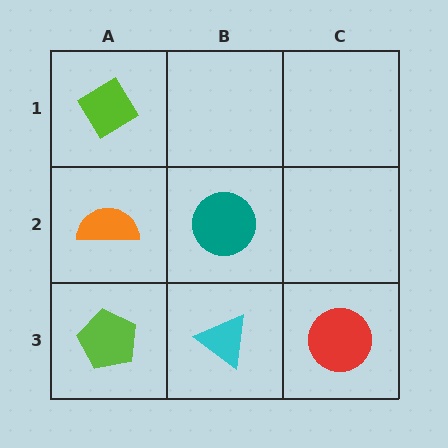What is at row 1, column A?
A lime diamond.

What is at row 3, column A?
A lime pentagon.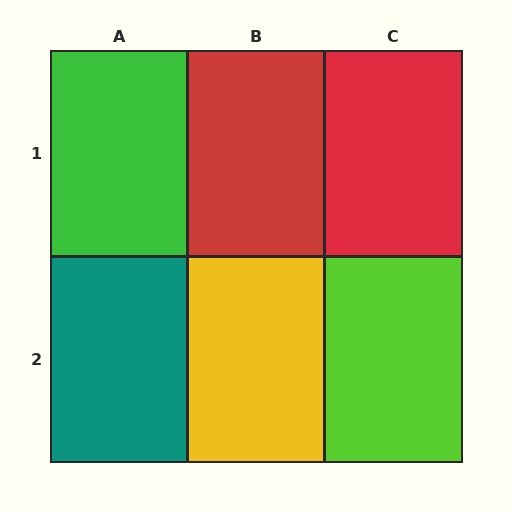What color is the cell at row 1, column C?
Red.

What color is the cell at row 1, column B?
Red.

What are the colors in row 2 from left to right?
Teal, yellow, lime.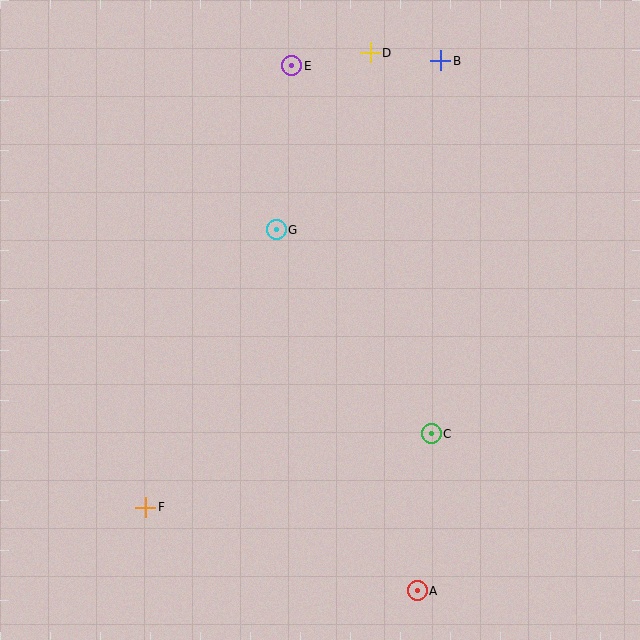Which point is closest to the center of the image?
Point G at (276, 230) is closest to the center.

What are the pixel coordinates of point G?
Point G is at (276, 230).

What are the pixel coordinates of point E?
Point E is at (292, 66).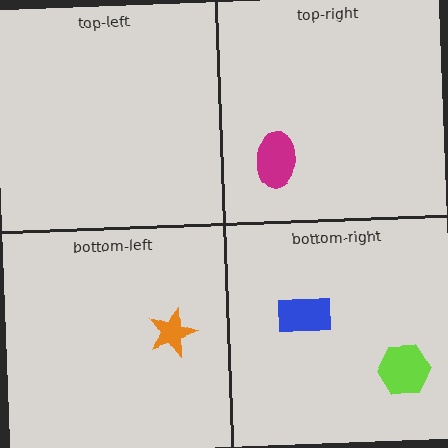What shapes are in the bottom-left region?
The orange star.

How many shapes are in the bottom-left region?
1.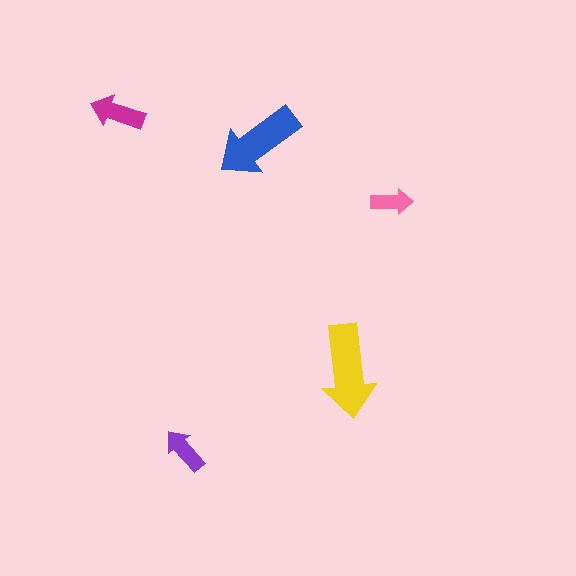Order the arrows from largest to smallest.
the yellow one, the blue one, the magenta one, the purple one, the pink one.